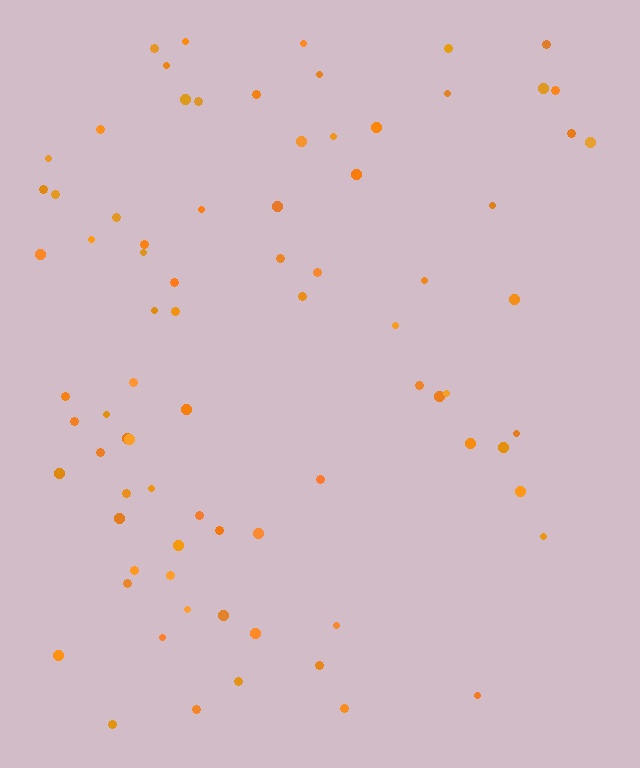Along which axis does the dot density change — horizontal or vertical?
Horizontal.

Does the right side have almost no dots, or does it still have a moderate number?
Still a moderate number, just noticeably fewer than the left.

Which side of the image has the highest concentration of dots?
The left.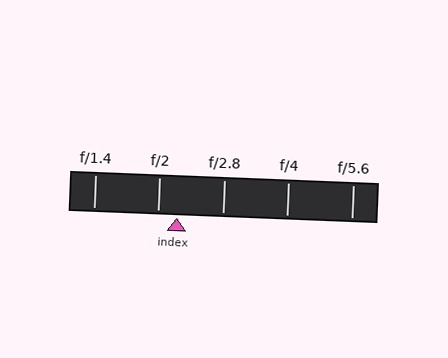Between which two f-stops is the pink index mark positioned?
The index mark is between f/2 and f/2.8.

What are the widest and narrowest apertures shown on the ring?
The widest aperture shown is f/1.4 and the narrowest is f/5.6.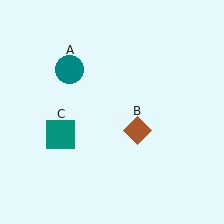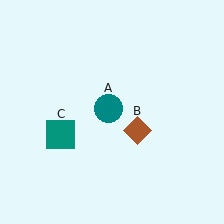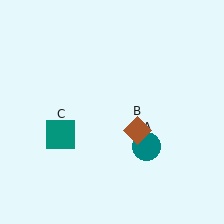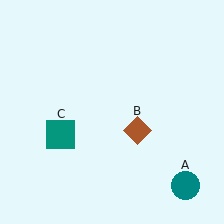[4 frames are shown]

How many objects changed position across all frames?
1 object changed position: teal circle (object A).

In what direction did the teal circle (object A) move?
The teal circle (object A) moved down and to the right.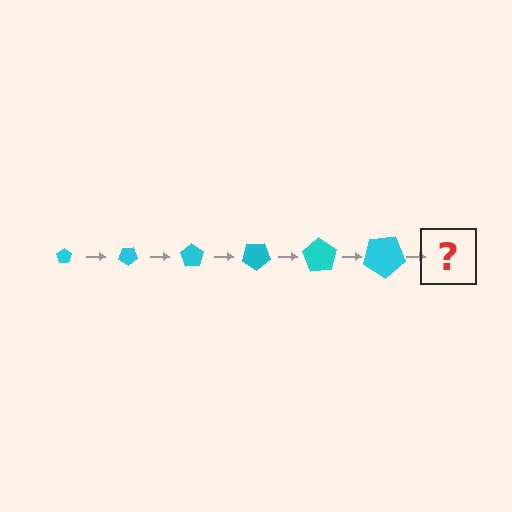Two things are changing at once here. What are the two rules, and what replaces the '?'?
The two rules are that the pentagon grows larger each step and it rotates 35 degrees each step. The '?' should be a pentagon, larger than the previous one and rotated 210 degrees from the start.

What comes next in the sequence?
The next element should be a pentagon, larger than the previous one and rotated 210 degrees from the start.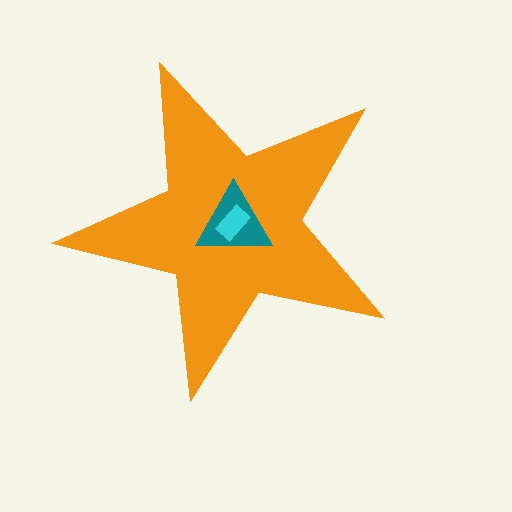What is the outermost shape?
The orange star.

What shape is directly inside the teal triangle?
The cyan rectangle.